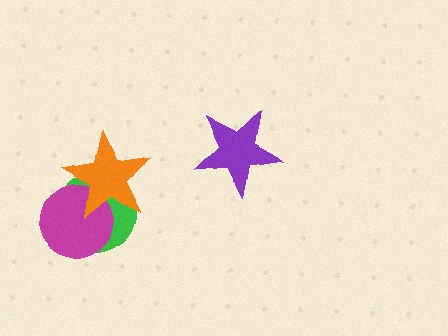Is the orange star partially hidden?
No, no other shape covers it.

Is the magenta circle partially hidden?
Yes, it is partially covered by another shape.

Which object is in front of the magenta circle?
The orange star is in front of the magenta circle.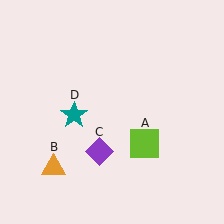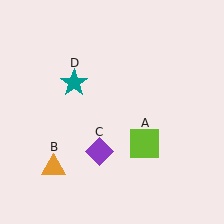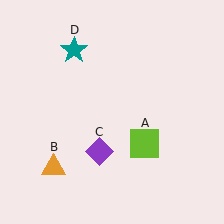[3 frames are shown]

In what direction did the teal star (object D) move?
The teal star (object D) moved up.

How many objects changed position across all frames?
1 object changed position: teal star (object D).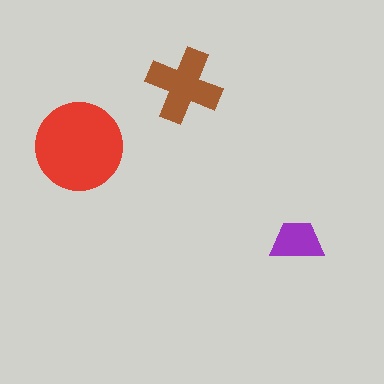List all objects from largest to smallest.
The red circle, the brown cross, the purple trapezoid.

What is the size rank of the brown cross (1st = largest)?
2nd.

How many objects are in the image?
There are 3 objects in the image.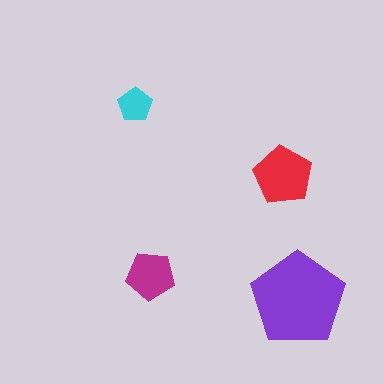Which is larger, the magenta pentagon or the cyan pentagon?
The magenta one.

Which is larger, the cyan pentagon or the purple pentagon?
The purple one.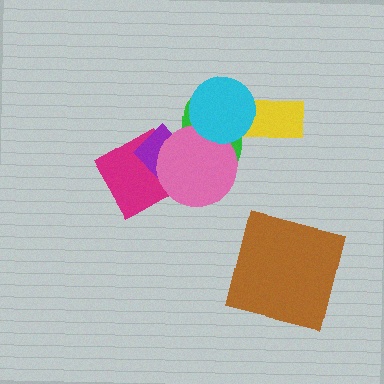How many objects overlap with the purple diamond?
3 objects overlap with the purple diamond.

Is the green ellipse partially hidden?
Yes, it is partially covered by another shape.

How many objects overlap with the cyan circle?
3 objects overlap with the cyan circle.